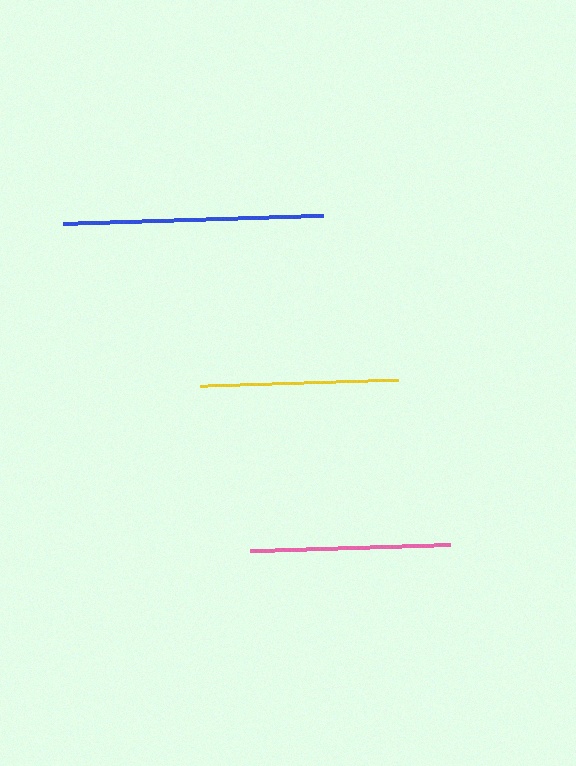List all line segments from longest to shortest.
From longest to shortest: blue, pink, yellow.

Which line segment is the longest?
The blue line is the longest at approximately 260 pixels.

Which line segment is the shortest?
The yellow line is the shortest at approximately 198 pixels.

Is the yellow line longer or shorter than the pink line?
The pink line is longer than the yellow line.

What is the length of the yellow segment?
The yellow segment is approximately 198 pixels long.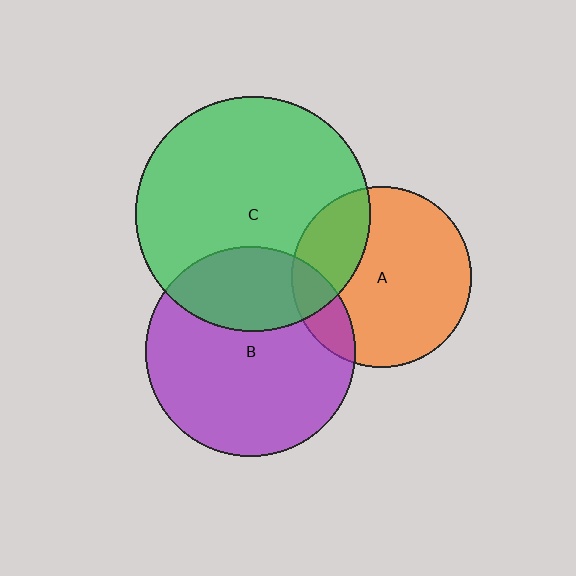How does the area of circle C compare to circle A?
Approximately 1.7 times.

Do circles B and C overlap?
Yes.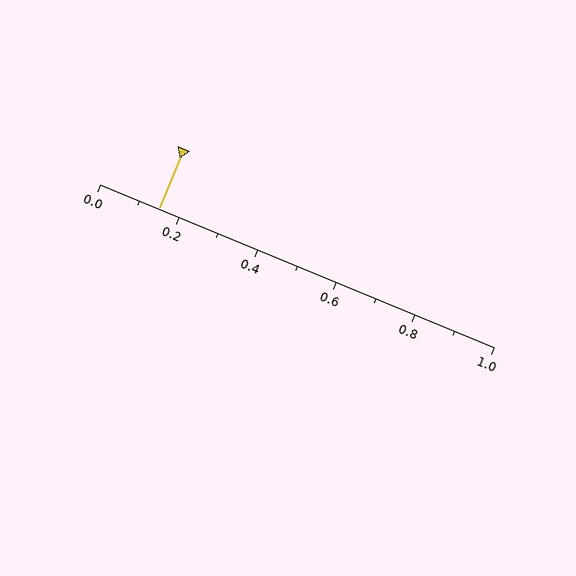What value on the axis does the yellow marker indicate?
The marker indicates approximately 0.15.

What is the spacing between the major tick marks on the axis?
The major ticks are spaced 0.2 apart.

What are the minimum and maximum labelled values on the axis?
The axis runs from 0.0 to 1.0.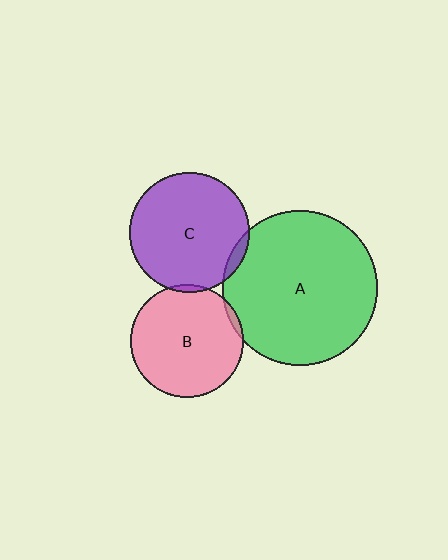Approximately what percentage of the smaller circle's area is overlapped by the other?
Approximately 5%.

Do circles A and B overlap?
Yes.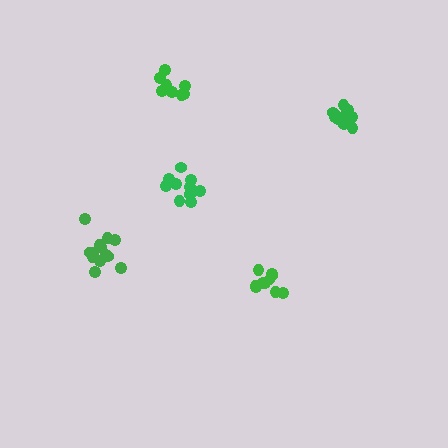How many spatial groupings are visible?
There are 5 spatial groupings.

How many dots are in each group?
Group 1: 11 dots, Group 2: 10 dots, Group 3: 10 dots, Group 4: 13 dots, Group 5: 8 dots (52 total).